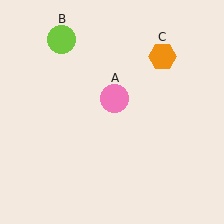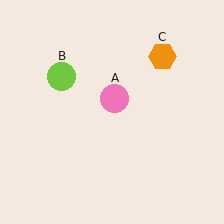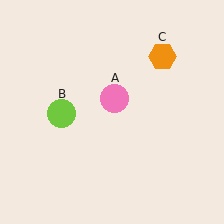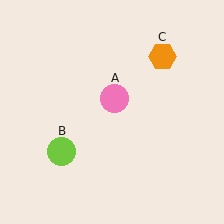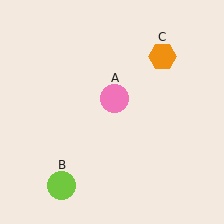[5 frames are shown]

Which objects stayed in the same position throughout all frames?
Pink circle (object A) and orange hexagon (object C) remained stationary.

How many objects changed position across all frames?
1 object changed position: lime circle (object B).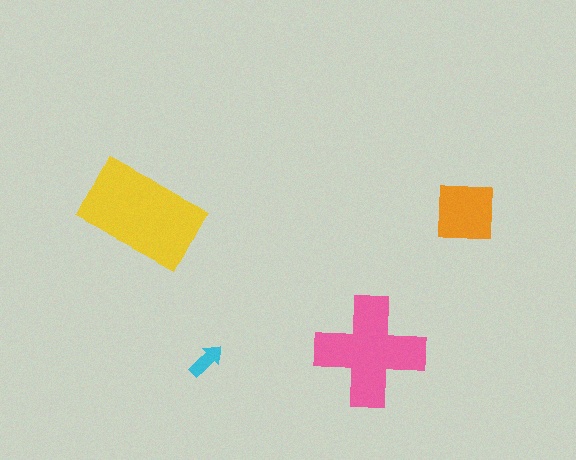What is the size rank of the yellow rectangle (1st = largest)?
1st.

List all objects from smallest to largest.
The cyan arrow, the orange square, the pink cross, the yellow rectangle.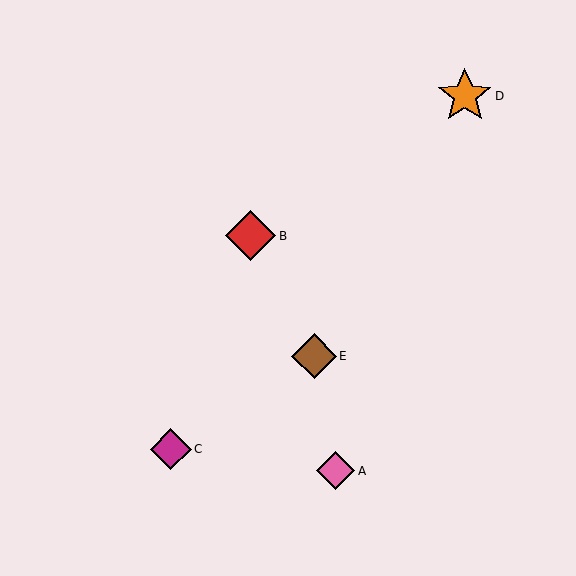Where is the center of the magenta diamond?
The center of the magenta diamond is at (171, 449).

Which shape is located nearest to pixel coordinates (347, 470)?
The pink diamond (labeled A) at (336, 471) is nearest to that location.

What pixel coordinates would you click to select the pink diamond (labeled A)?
Click at (336, 471) to select the pink diamond A.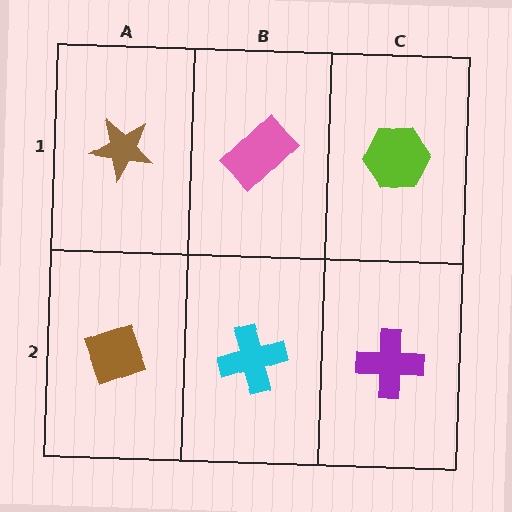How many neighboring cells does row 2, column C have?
2.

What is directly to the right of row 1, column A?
A pink rectangle.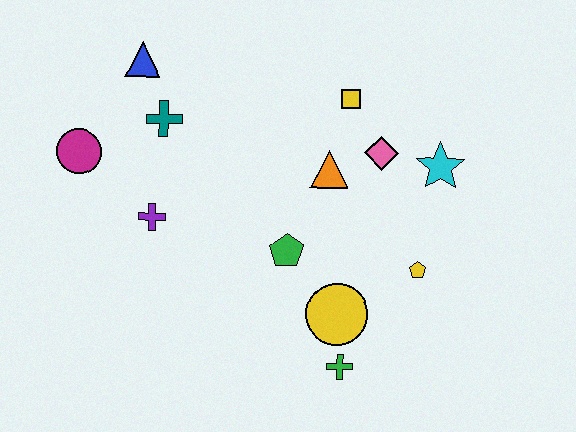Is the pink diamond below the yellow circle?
No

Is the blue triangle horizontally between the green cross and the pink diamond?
No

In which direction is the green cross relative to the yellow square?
The green cross is below the yellow square.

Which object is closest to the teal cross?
The blue triangle is closest to the teal cross.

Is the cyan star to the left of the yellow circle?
No